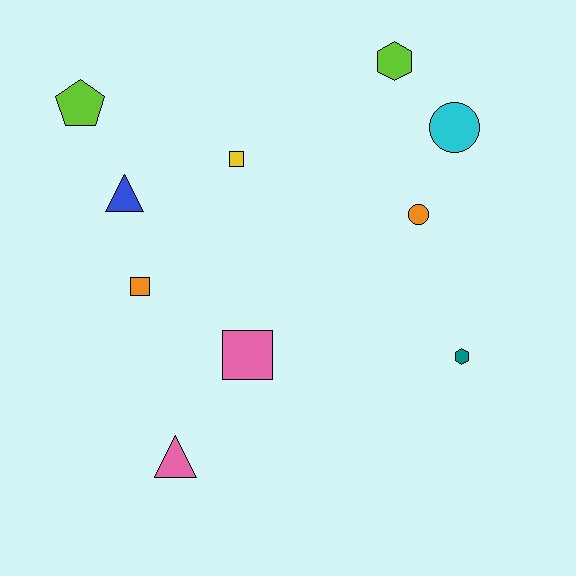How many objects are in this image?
There are 10 objects.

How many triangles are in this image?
There are 2 triangles.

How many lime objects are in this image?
There are 2 lime objects.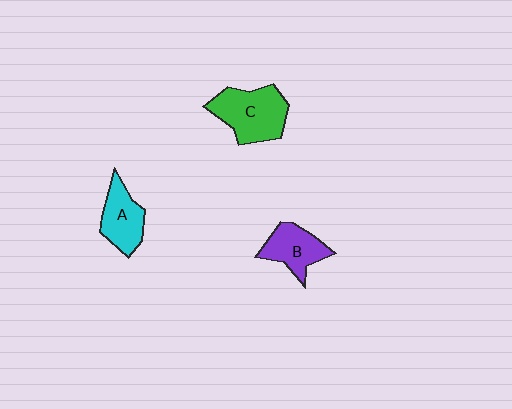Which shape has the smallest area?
Shape A (cyan).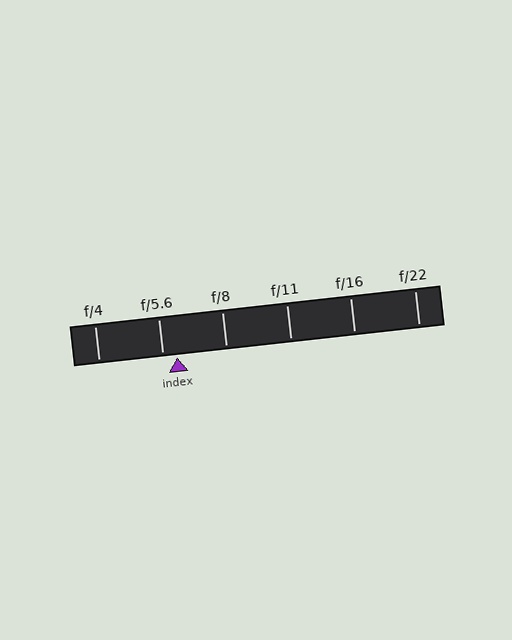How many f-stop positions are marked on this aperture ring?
There are 6 f-stop positions marked.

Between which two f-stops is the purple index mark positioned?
The index mark is between f/5.6 and f/8.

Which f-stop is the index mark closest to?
The index mark is closest to f/5.6.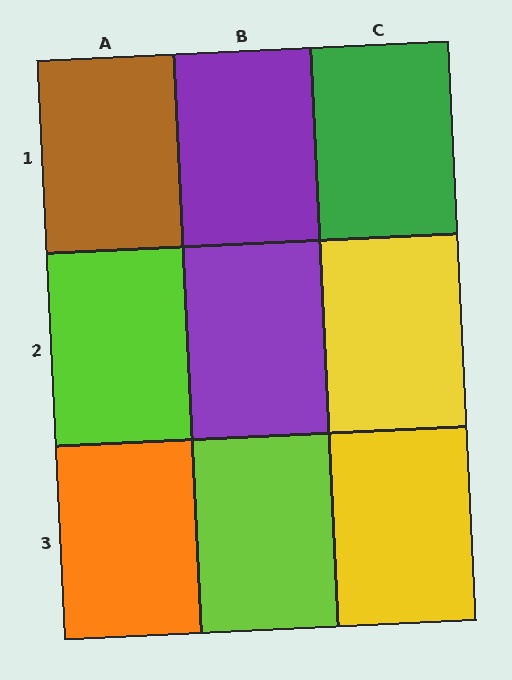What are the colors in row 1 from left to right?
Brown, purple, green.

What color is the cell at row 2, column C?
Yellow.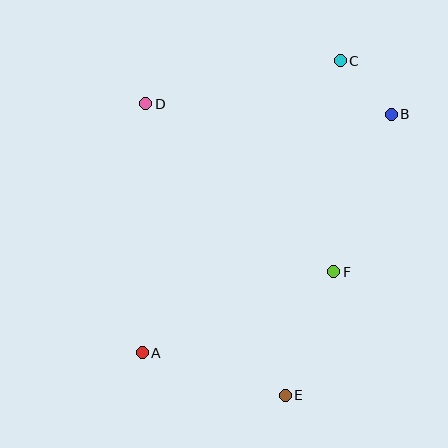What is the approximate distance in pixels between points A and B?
The distance between A and B is approximately 345 pixels.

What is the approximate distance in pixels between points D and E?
The distance between D and E is approximately 323 pixels.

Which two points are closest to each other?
Points B and C are closest to each other.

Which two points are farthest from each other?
Points A and C are farthest from each other.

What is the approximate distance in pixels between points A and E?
The distance between A and E is approximately 149 pixels.